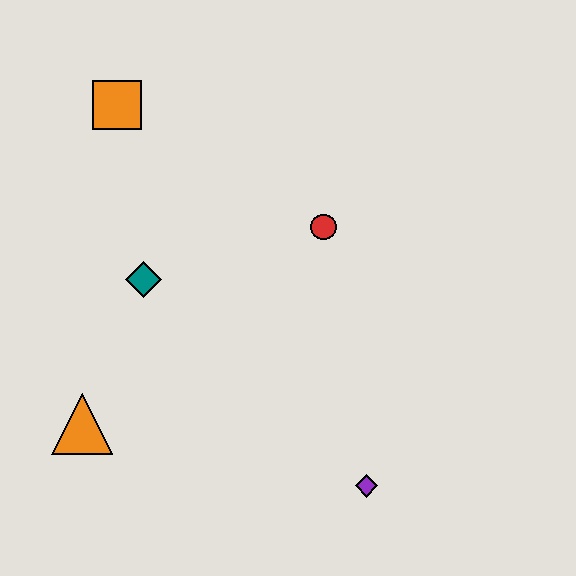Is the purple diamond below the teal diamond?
Yes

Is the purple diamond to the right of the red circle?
Yes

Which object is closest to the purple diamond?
The red circle is closest to the purple diamond.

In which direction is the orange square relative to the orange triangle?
The orange square is above the orange triangle.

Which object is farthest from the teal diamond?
The purple diamond is farthest from the teal diamond.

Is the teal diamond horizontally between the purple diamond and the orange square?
Yes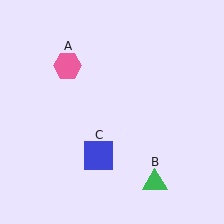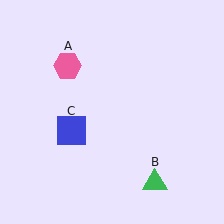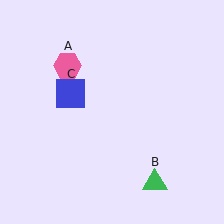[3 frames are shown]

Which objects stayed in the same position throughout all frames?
Pink hexagon (object A) and green triangle (object B) remained stationary.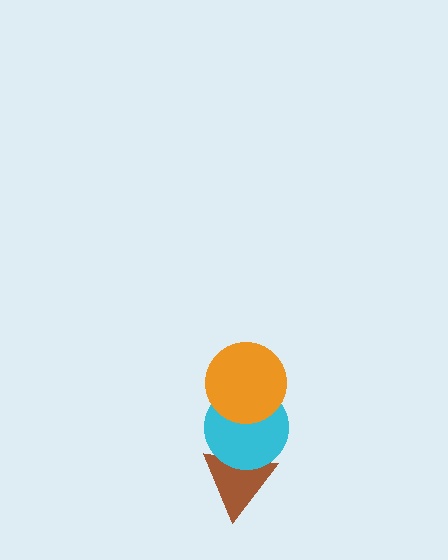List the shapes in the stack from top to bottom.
From top to bottom: the orange circle, the cyan circle, the brown triangle.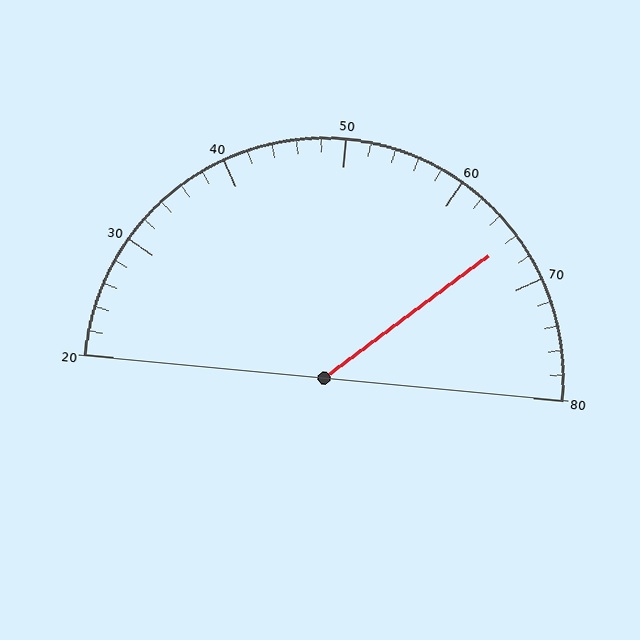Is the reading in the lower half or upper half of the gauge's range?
The reading is in the upper half of the range (20 to 80).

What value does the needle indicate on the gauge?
The needle indicates approximately 66.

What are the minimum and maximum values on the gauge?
The gauge ranges from 20 to 80.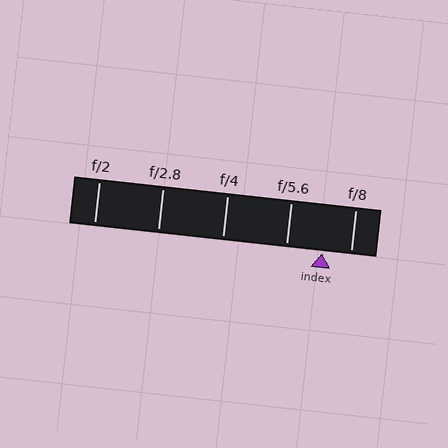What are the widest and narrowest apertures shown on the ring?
The widest aperture shown is f/2 and the narrowest is f/8.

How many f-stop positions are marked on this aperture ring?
There are 5 f-stop positions marked.